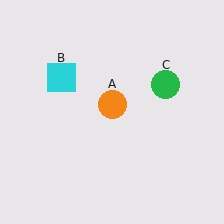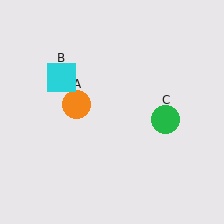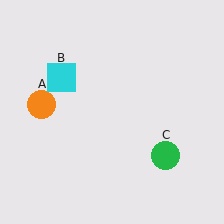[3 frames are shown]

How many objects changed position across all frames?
2 objects changed position: orange circle (object A), green circle (object C).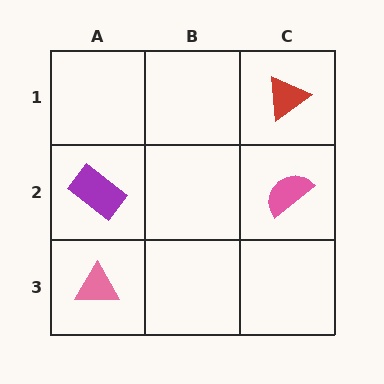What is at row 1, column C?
A red triangle.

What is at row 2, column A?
A purple rectangle.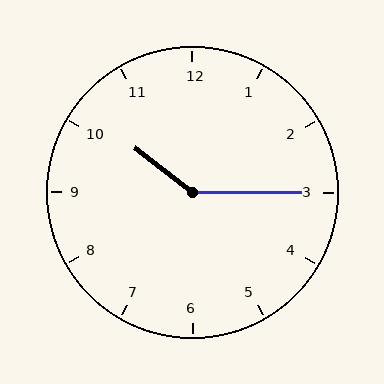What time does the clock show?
10:15.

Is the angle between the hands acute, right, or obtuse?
It is obtuse.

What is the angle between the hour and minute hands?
Approximately 142 degrees.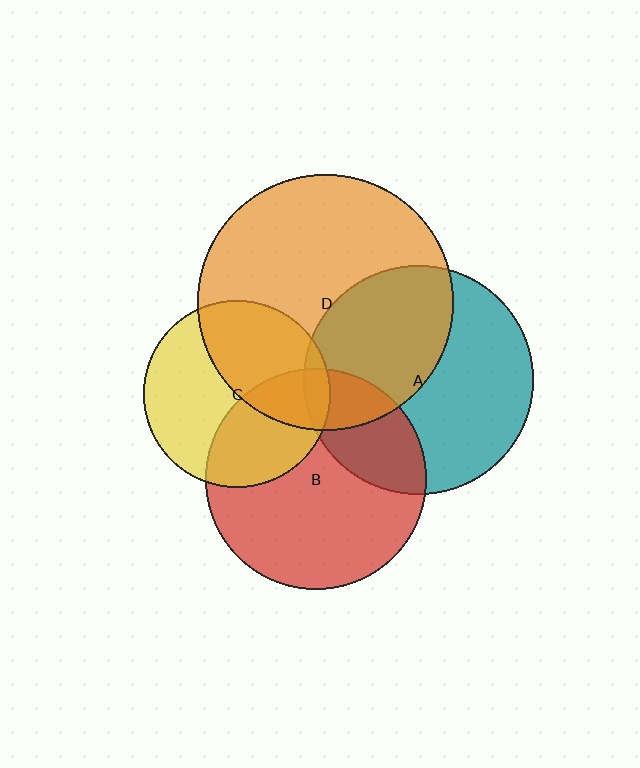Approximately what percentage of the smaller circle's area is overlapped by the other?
Approximately 5%.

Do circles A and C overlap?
Yes.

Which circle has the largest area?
Circle D (orange).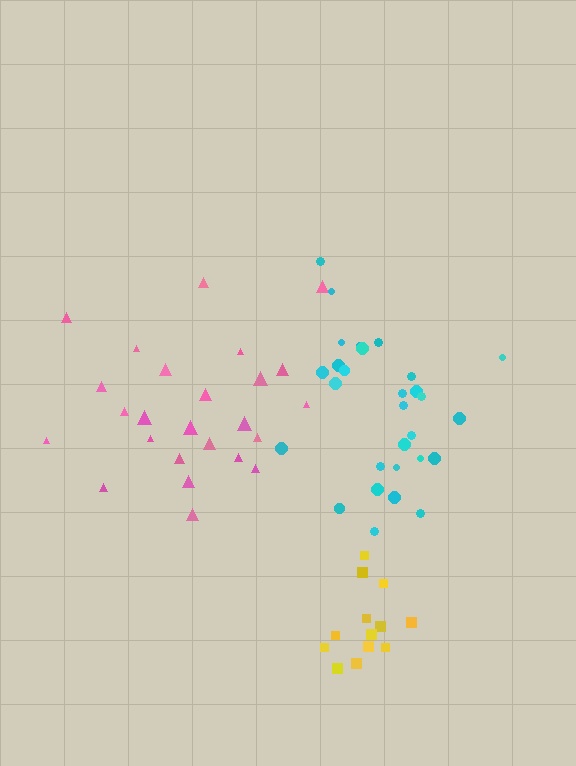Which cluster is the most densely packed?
Cyan.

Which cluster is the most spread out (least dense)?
Pink.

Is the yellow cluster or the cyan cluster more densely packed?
Cyan.